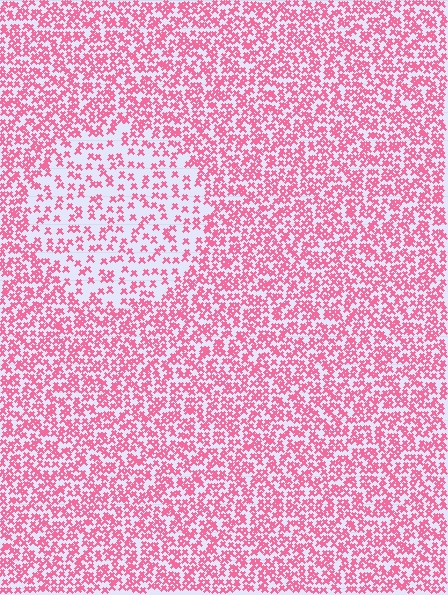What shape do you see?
I see a circle.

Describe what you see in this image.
The image contains small pink elements arranged at two different densities. A circle-shaped region is visible where the elements are less densely packed than the surrounding area.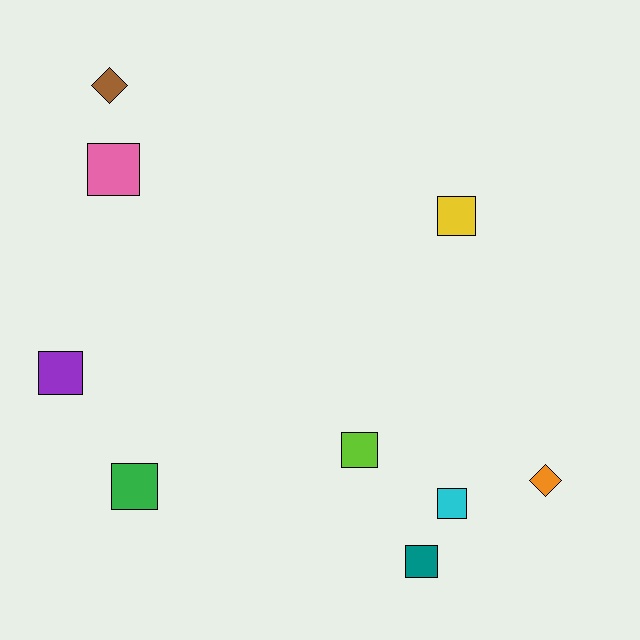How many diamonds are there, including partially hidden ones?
There are 2 diamonds.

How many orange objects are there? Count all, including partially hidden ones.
There is 1 orange object.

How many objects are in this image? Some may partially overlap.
There are 9 objects.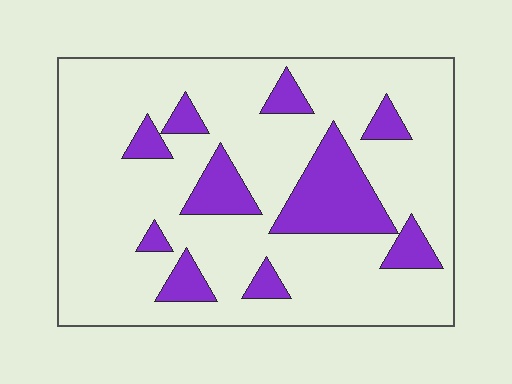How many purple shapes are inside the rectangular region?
10.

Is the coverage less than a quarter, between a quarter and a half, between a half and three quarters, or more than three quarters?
Less than a quarter.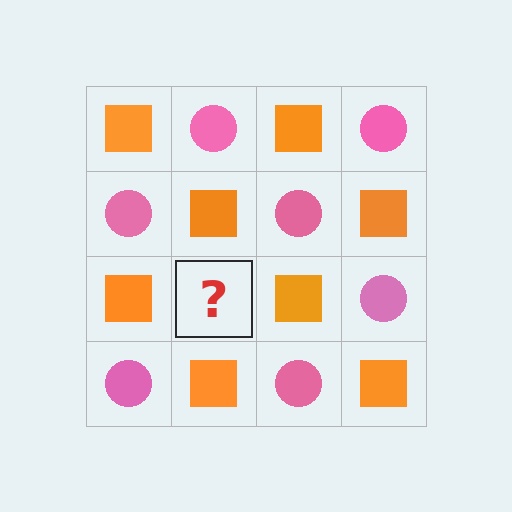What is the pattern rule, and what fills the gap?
The rule is that it alternates orange square and pink circle in a checkerboard pattern. The gap should be filled with a pink circle.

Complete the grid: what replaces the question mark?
The question mark should be replaced with a pink circle.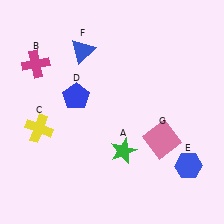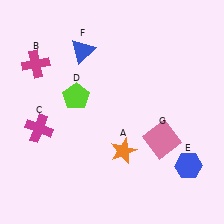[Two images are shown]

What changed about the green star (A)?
In Image 1, A is green. In Image 2, it changed to orange.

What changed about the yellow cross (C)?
In Image 1, C is yellow. In Image 2, it changed to magenta.